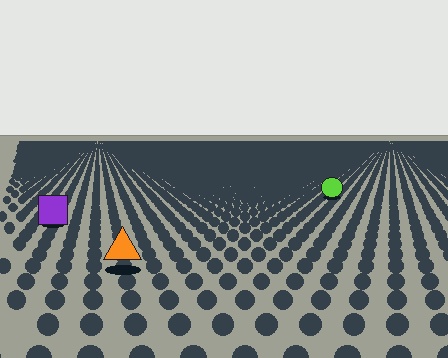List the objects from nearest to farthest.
From nearest to farthest: the orange triangle, the purple square, the lime circle.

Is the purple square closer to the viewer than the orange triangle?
No. The orange triangle is closer — you can tell from the texture gradient: the ground texture is coarser near it.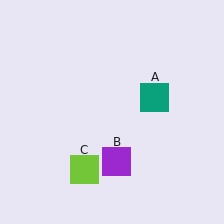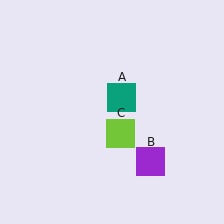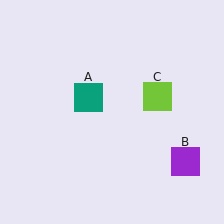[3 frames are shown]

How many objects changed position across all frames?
3 objects changed position: teal square (object A), purple square (object B), lime square (object C).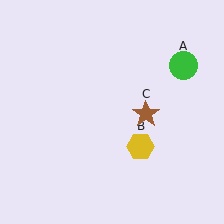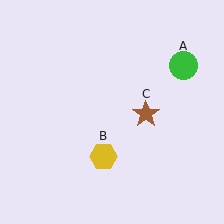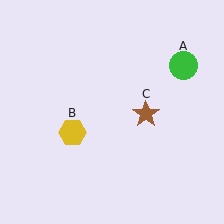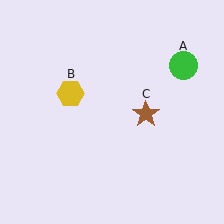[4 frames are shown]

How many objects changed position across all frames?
1 object changed position: yellow hexagon (object B).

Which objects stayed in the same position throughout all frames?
Green circle (object A) and brown star (object C) remained stationary.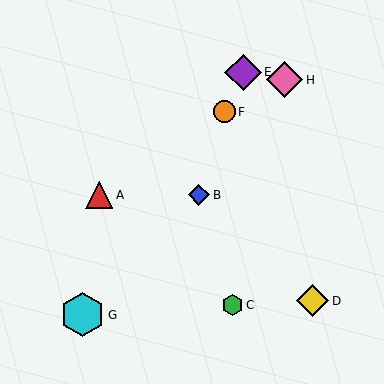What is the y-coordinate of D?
Object D is at y≈301.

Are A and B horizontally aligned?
Yes, both are at y≈195.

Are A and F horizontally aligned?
No, A is at y≈195 and F is at y≈112.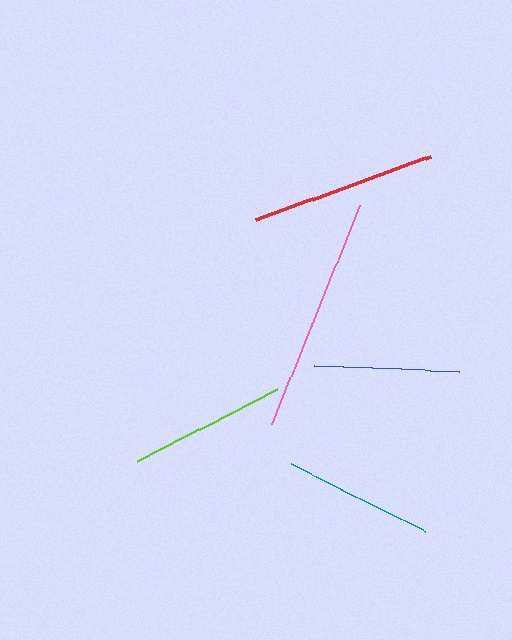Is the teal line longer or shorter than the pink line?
The pink line is longer than the teal line.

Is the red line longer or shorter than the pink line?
The pink line is longer than the red line.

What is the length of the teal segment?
The teal segment is approximately 151 pixels long.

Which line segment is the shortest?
The blue line is the shortest at approximately 146 pixels.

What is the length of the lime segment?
The lime segment is approximately 158 pixels long.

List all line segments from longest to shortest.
From longest to shortest: pink, red, lime, teal, blue.